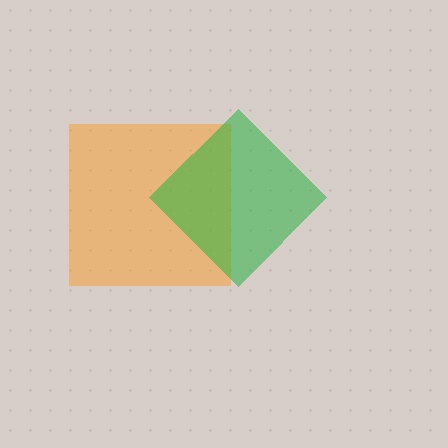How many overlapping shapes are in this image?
There are 2 overlapping shapes in the image.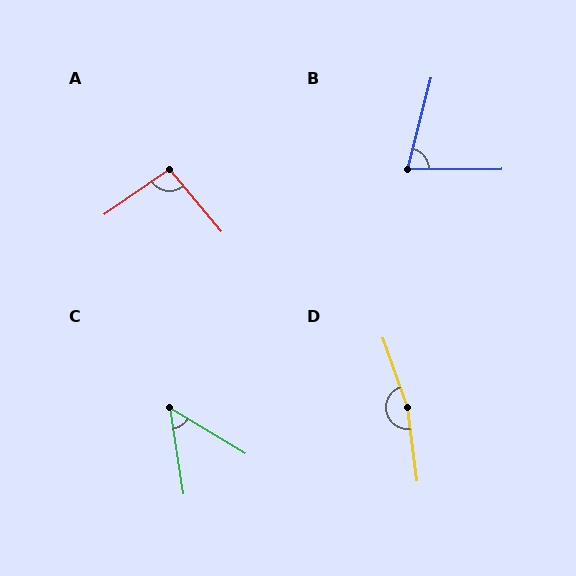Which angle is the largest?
D, at approximately 168 degrees.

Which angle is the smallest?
C, at approximately 50 degrees.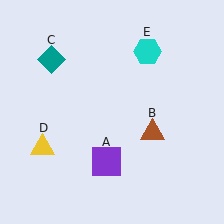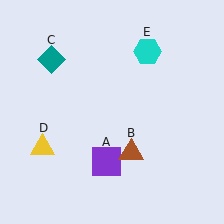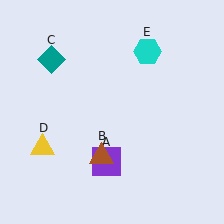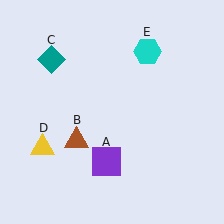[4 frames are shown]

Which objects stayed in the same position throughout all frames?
Purple square (object A) and teal diamond (object C) and yellow triangle (object D) and cyan hexagon (object E) remained stationary.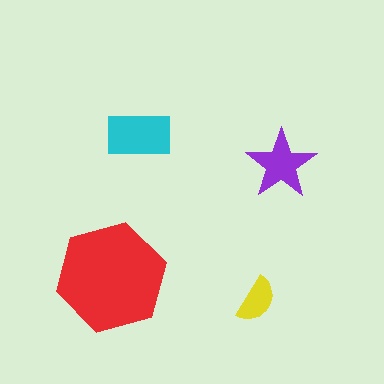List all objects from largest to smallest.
The red hexagon, the cyan rectangle, the purple star, the yellow semicircle.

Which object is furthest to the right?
The purple star is rightmost.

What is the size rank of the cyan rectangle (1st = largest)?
2nd.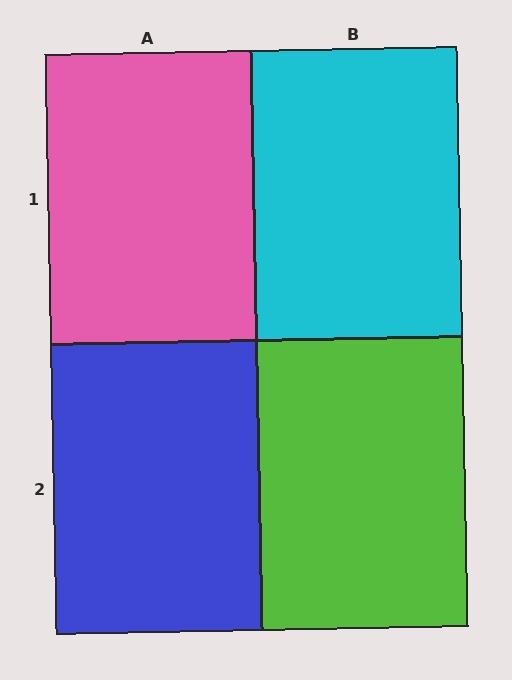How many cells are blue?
1 cell is blue.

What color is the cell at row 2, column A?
Blue.